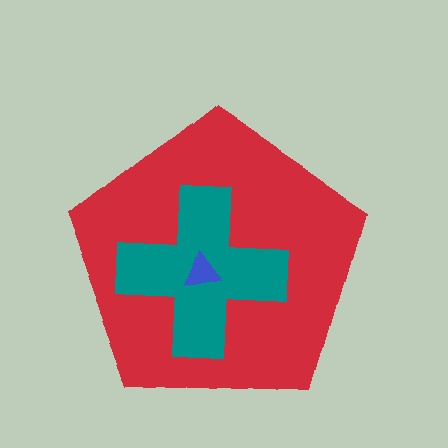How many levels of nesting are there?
3.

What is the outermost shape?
The red pentagon.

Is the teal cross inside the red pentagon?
Yes.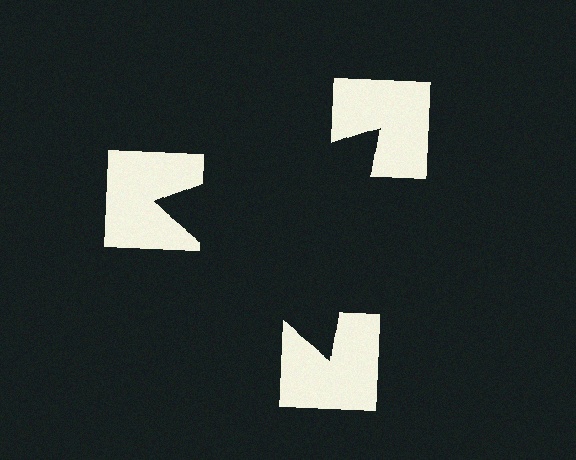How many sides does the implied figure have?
3 sides.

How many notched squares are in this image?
There are 3 — one at each vertex of the illusory triangle.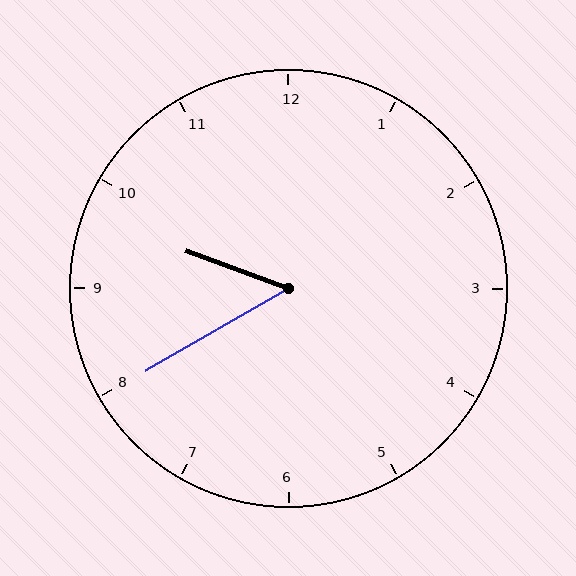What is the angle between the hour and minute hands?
Approximately 50 degrees.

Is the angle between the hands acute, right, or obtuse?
It is acute.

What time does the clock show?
9:40.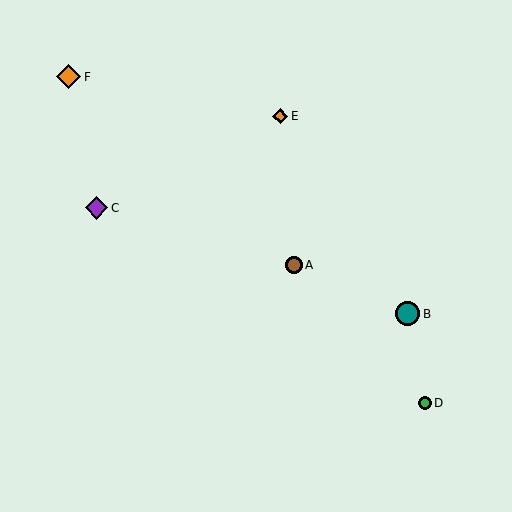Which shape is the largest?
The teal circle (labeled B) is the largest.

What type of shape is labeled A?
Shape A is a brown circle.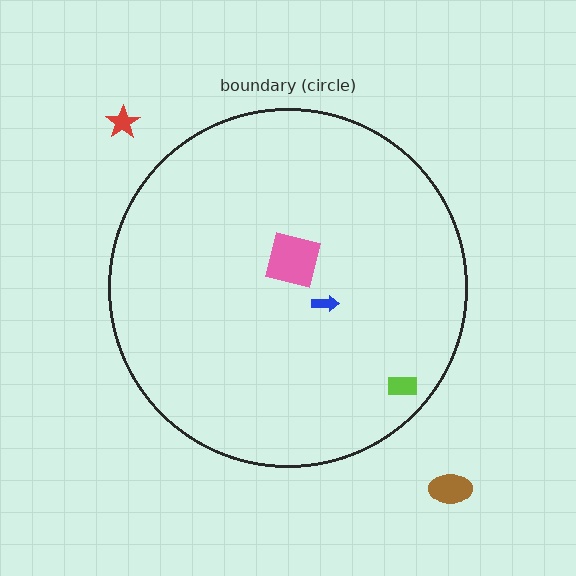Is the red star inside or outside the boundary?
Outside.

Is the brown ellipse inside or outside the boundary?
Outside.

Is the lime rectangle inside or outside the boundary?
Inside.